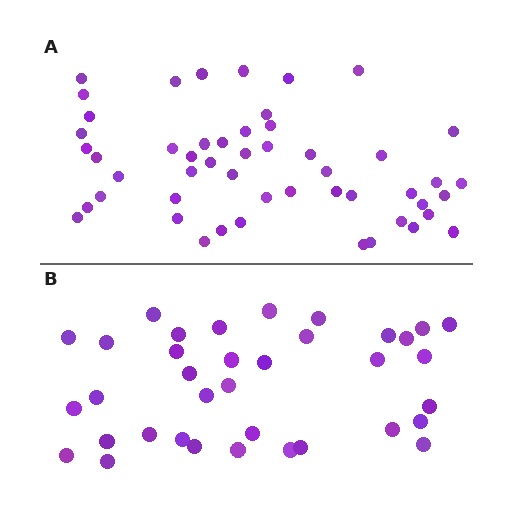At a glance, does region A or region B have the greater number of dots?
Region A (the top region) has more dots.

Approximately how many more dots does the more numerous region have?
Region A has approximately 15 more dots than region B.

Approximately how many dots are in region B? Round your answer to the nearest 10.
About 40 dots. (The exact count is 36, which rounds to 40.)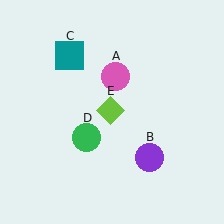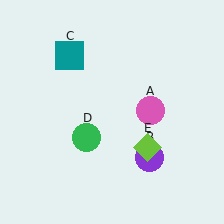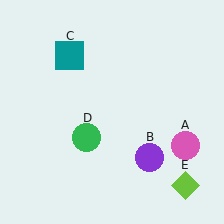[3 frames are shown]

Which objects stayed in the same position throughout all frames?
Purple circle (object B) and teal square (object C) and green circle (object D) remained stationary.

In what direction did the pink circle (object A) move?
The pink circle (object A) moved down and to the right.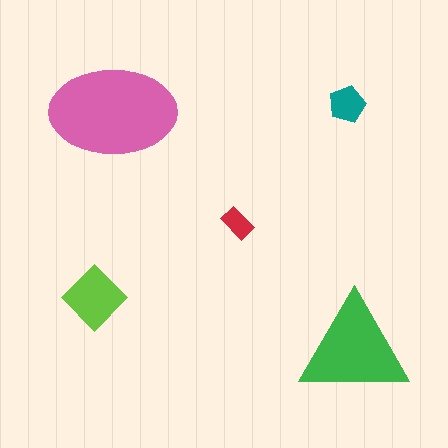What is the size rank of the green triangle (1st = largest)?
2nd.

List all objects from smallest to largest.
The red rectangle, the teal pentagon, the lime diamond, the green triangle, the pink ellipse.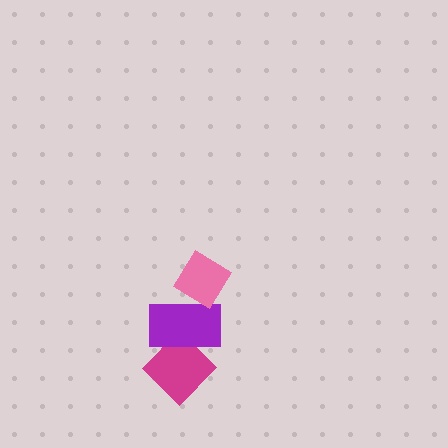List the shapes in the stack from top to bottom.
From top to bottom: the pink diamond, the purple rectangle, the magenta diamond.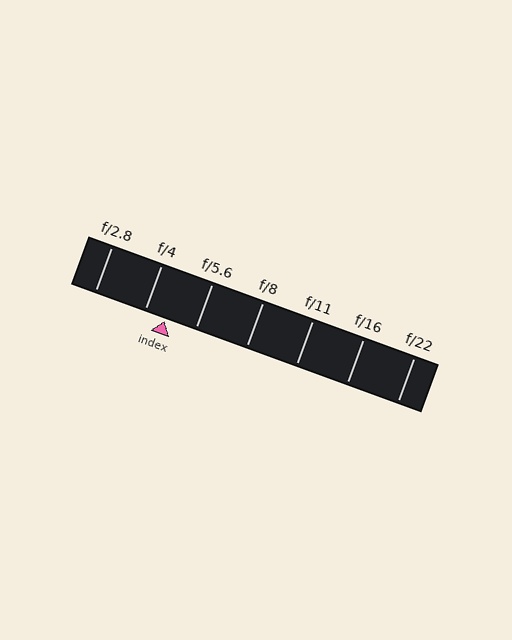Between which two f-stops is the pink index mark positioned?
The index mark is between f/4 and f/5.6.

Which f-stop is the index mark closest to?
The index mark is closest to f/4.